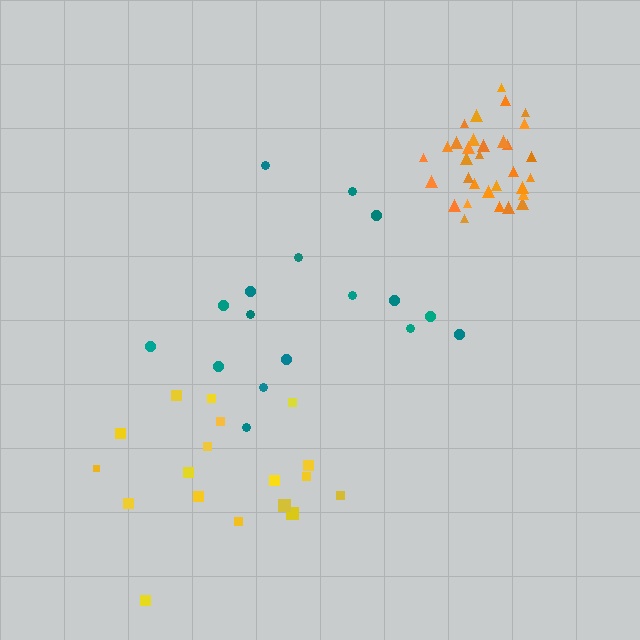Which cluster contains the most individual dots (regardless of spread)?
Orange (32).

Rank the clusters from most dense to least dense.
orange, yellow, teal.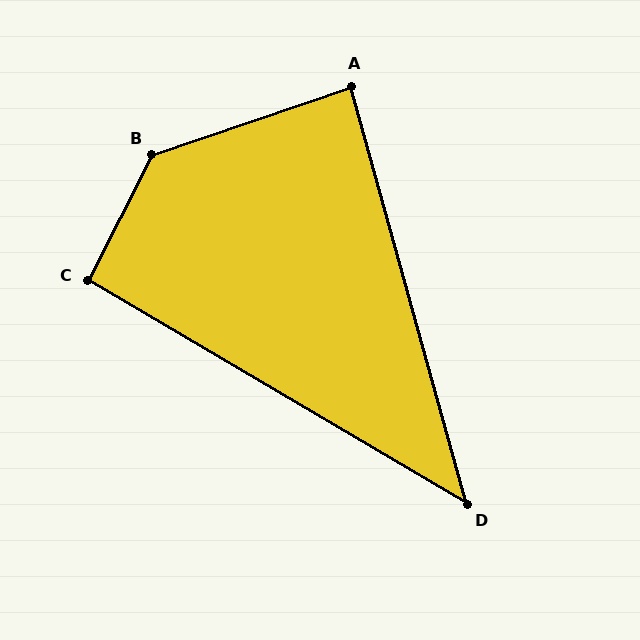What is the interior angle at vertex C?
Approximately 93 degrees (approximately right).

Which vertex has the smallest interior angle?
D, at approximately 44 degrees.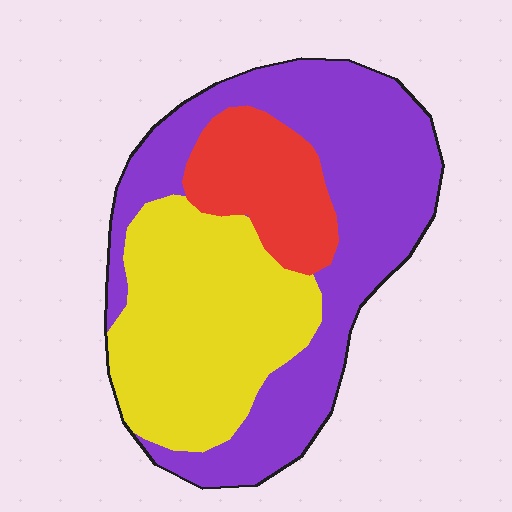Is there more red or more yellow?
Yellow.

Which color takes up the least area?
Red, at roughly 15%.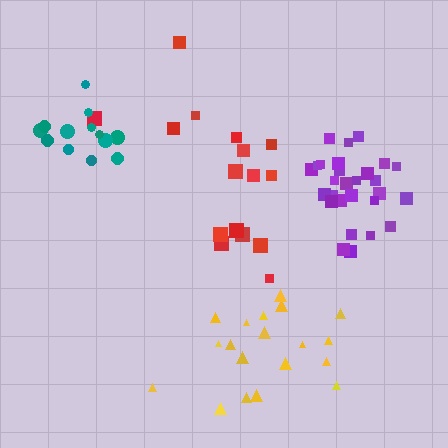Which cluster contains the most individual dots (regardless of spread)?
Purple (28).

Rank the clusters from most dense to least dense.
purple, teal, yellow, red.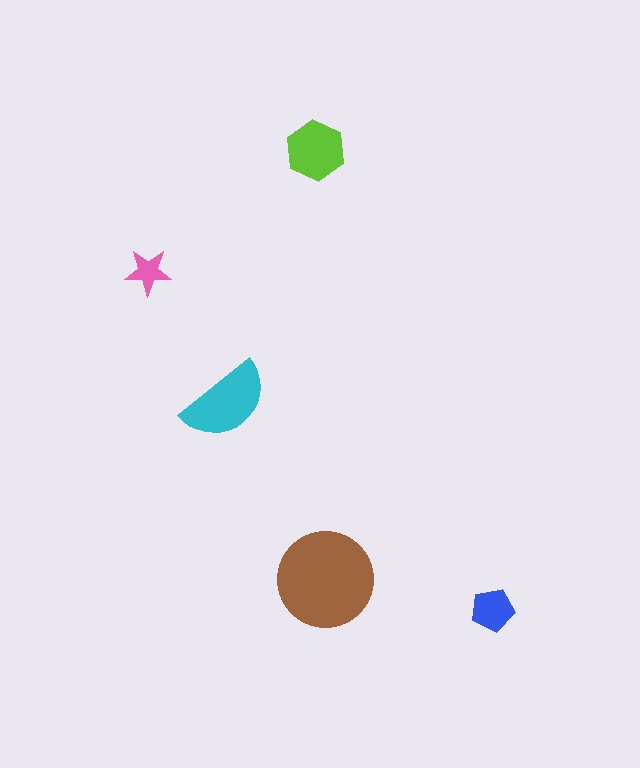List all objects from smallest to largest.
The pink star, the blue pentagon, the lime hexagon, the cyan semicircle, the brown circle.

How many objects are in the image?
There are 5 objects in the image.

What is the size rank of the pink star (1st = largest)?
5th.